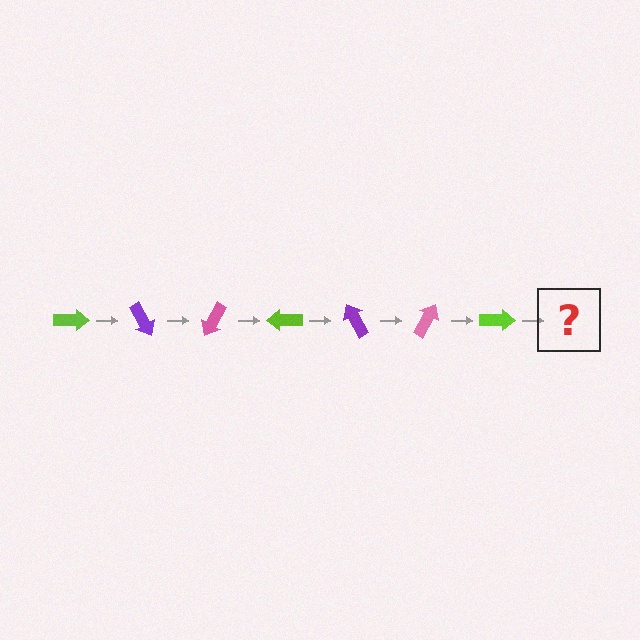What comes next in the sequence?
The next element should be a purple arrow, rotated 420 degrees from the start.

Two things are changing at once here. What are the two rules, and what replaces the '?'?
The two rules are that it rotates 60 degrees each step and the color cycles through lime, purple, and pink. The '?' should be a purple arrow, rotated 420 degrees from the start.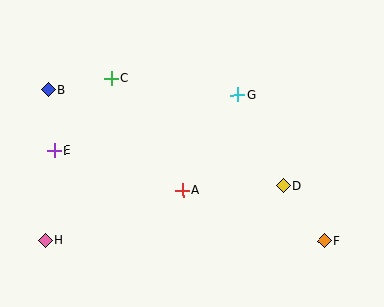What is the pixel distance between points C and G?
The distance between C and G is 128 pixels.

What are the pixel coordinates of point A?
Point A is at (183, 190).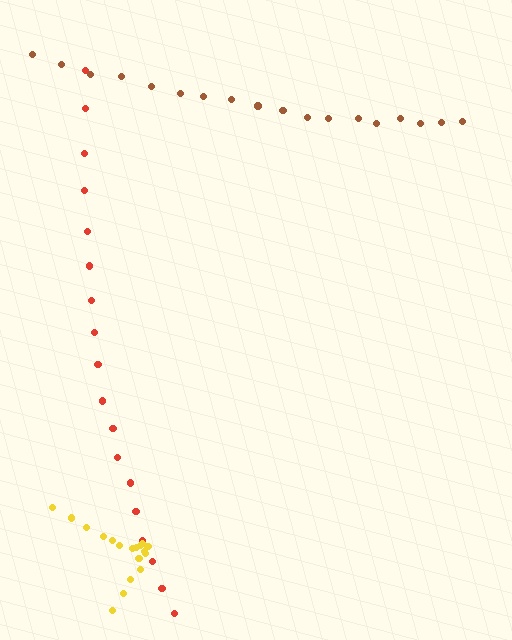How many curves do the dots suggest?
There are 3 distinct paths.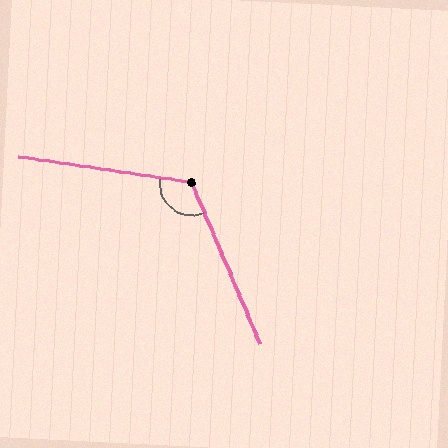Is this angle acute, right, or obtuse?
It is obtuse.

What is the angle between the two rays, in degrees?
Approximately 122 degrees.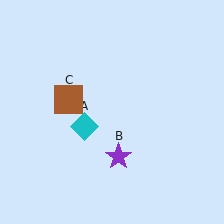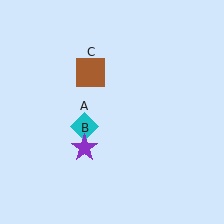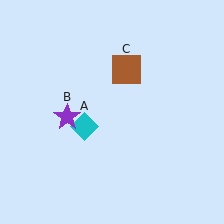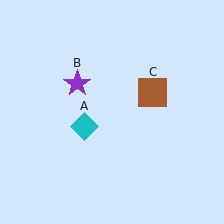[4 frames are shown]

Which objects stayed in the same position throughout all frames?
Cyan diamond (object A) remained stationary.